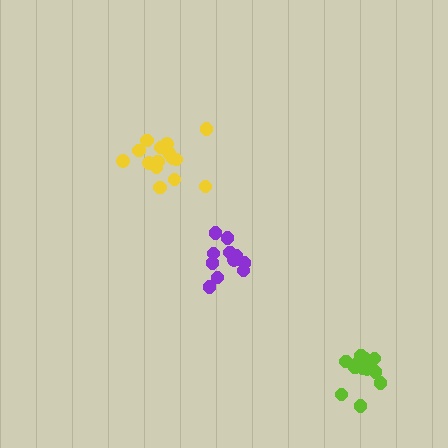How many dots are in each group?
Group 1: 14 dots, Group 2: 11 dots, Group 3: 15 dots (40 total).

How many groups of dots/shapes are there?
There are 3 groups.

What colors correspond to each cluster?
The clusters are colored: lime, purple, yellow.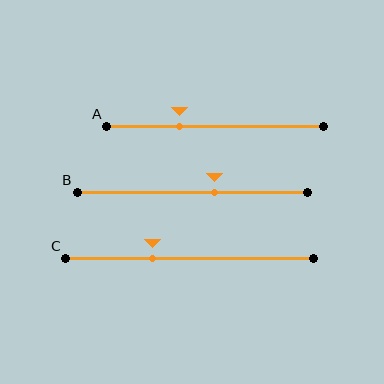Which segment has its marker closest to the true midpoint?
Segment B has its marker closest to the true midpoint.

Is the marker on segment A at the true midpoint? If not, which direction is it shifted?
No, the marker on segment A is shifted to the left by about 17% of the segment length.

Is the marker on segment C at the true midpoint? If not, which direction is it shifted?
No, the marker on segment C is shifted to the left by about 15% of the segment length.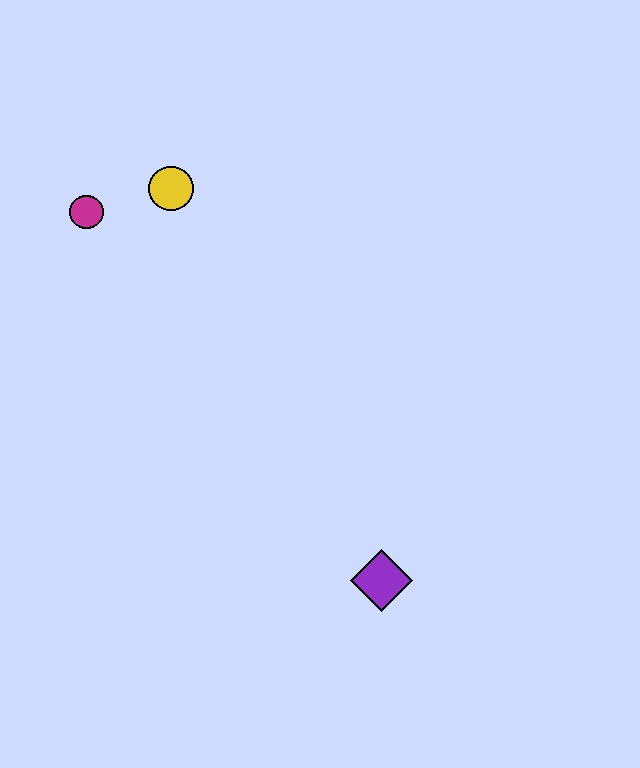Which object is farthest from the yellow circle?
The purple diamond is farthest from the yellow circle.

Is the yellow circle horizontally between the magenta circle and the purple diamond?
Yes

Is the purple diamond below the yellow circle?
Yes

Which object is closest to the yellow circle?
The magenta circle is closest to the yellow circle.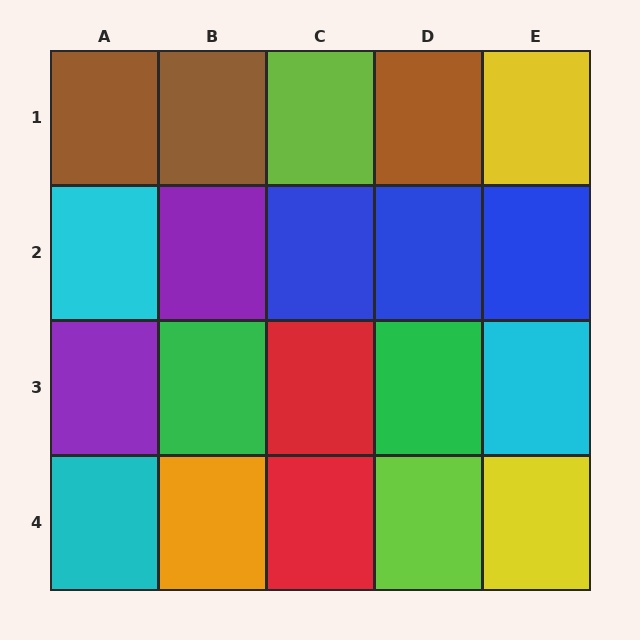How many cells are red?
2 cells are red.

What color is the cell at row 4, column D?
Lime.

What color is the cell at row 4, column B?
Orange.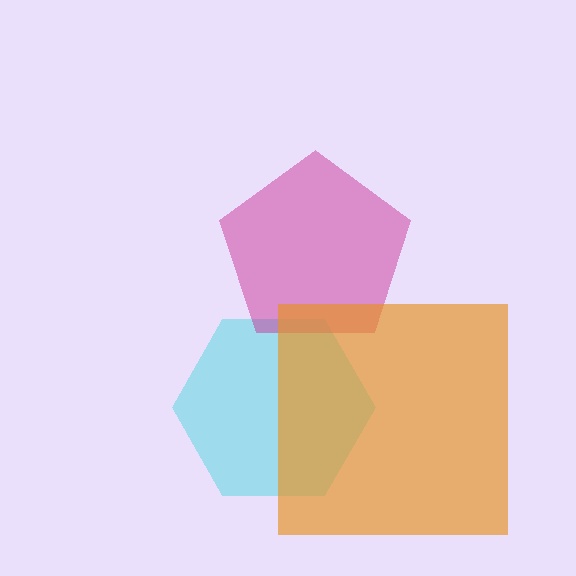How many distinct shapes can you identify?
There are 3 distinct shapes: a cyan hexagon, a magenta pentagon, an orange square.